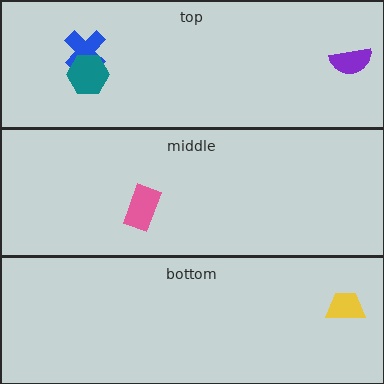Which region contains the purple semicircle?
The top region.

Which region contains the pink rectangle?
The middle region.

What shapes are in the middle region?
The pink rectangle.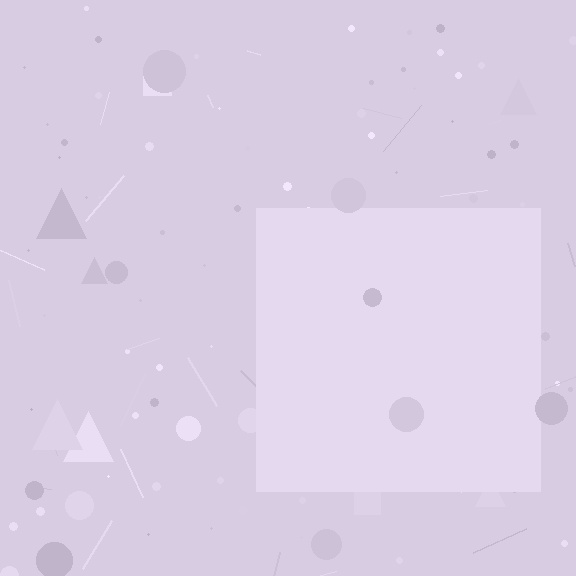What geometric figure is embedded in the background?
A square is embedded in the background.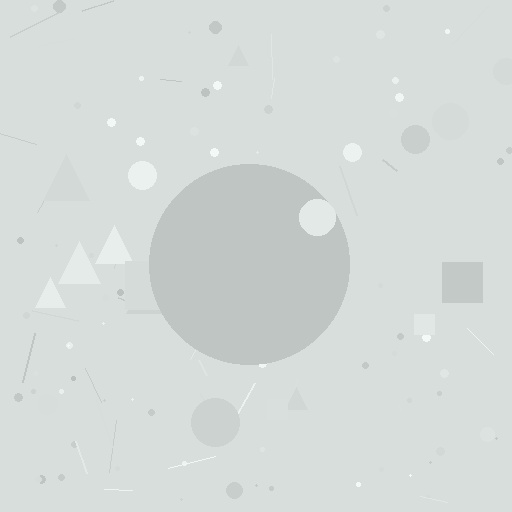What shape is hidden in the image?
A circle is hidden in the image.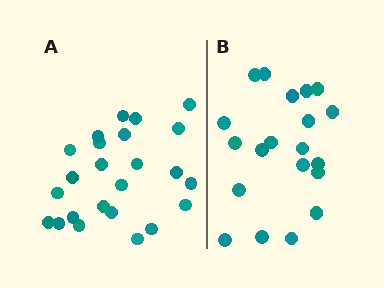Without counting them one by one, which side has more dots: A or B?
Region A (the left region) has more dots.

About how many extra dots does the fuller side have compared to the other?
Region A has about 4 more dots than region B.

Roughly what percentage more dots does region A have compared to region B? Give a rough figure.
About 20% more.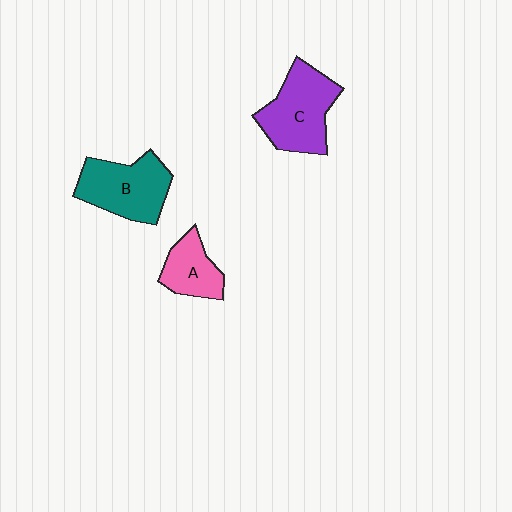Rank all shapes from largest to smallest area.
From largest to smallest: C (purple), B (teal), A (pink).